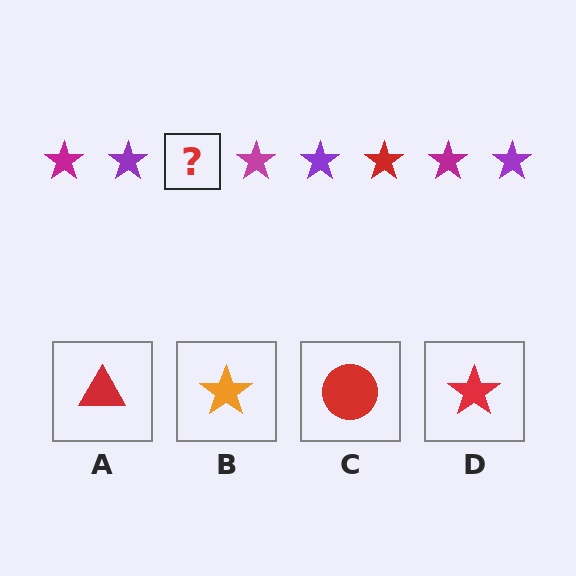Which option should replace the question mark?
Option D.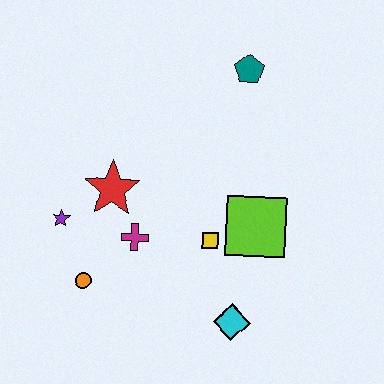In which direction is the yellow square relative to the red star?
The yellow square is to the right of the red star.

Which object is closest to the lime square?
The yellow square is closest to the lime square.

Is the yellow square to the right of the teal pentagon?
No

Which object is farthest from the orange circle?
The teal pentagon is farthest from the orange circle.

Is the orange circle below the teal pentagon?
Yes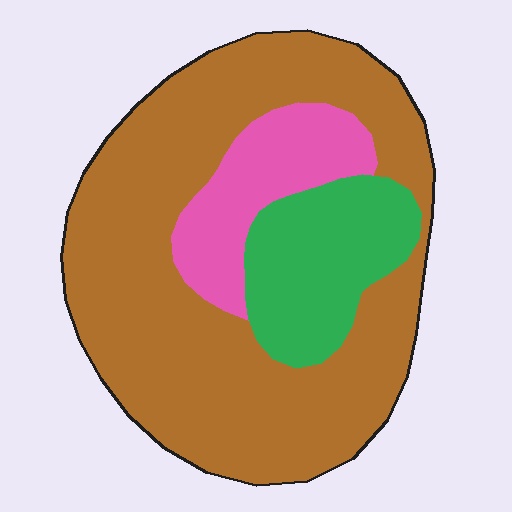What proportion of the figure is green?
Green covers roughly 20% of the figure.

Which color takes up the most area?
Brown, at roughly 70%.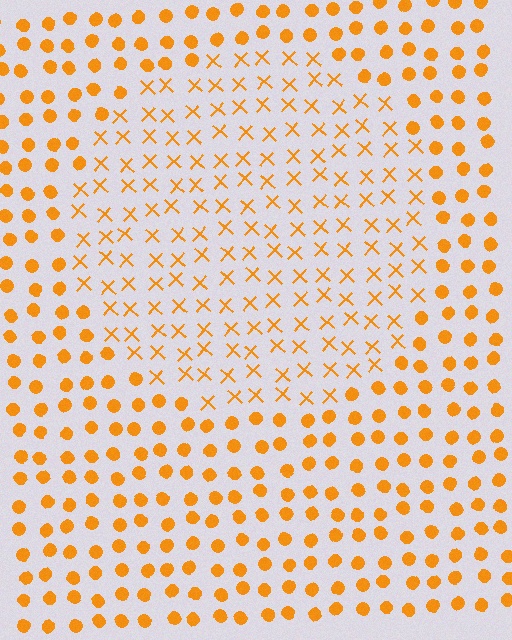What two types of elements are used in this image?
The image uses X marks inside the circle region and circles outside it.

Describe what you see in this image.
The image is filled with small orange elements arranged in a uniform grid. A circle-shaped region contains X marks, while the surrounding area contains circles. The boundary is defined purely by the change in element shape.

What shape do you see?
I see a circle.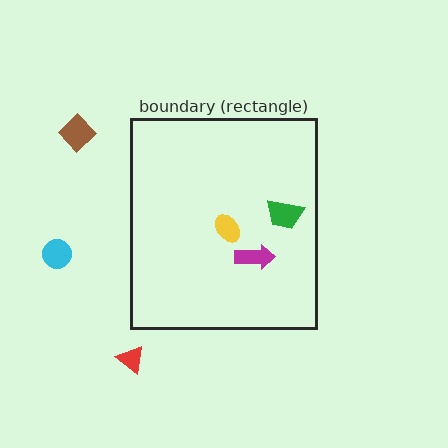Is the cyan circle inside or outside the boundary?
Outside.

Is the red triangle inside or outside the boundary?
Outside.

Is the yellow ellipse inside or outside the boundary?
Inside.